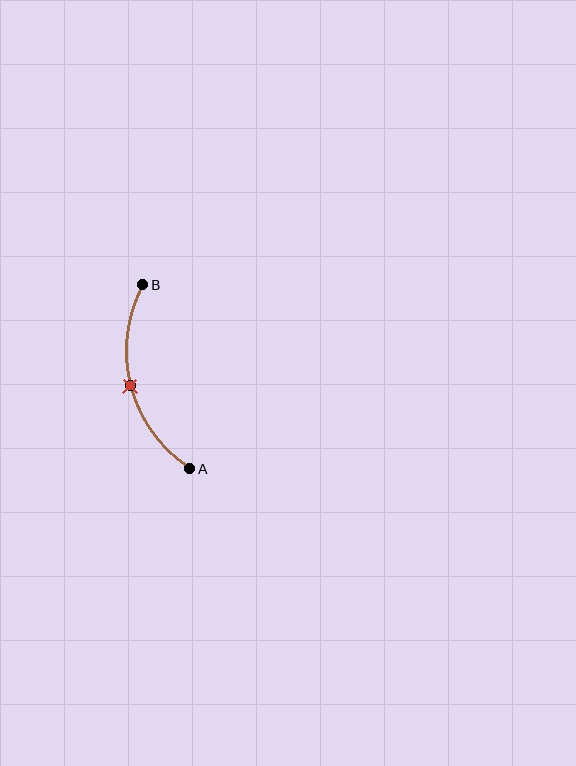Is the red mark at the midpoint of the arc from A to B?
Yes. The red mark lies on the arc at equal arc-length from both A and B — it is the arc midpoint.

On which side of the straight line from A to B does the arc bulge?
The arc bulges to the left of the straight line connecting A and B.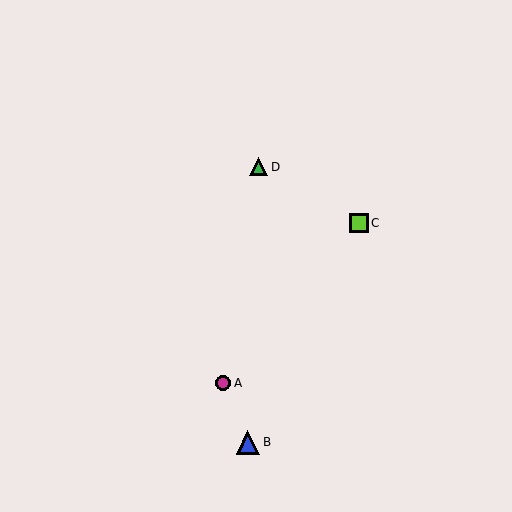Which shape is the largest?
The blue triangle (labeled B) is the largest.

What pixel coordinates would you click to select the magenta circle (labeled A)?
Click at (223, 383) to select the magenta circle A.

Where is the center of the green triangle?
The center of the green triangle is at (258, 167).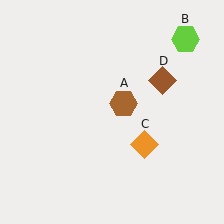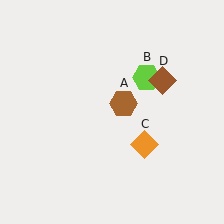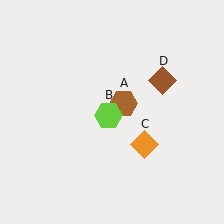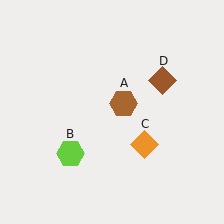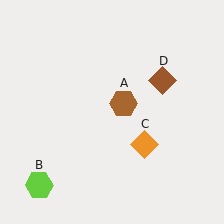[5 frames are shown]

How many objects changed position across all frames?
1 object changed position: lime hexagon (object B).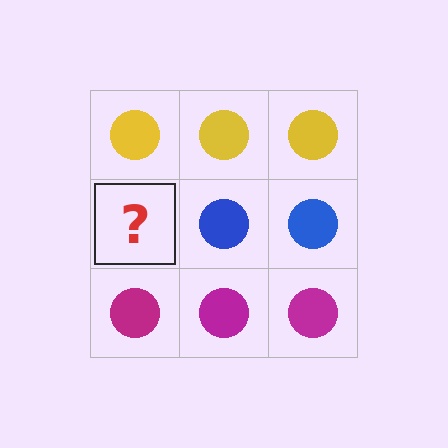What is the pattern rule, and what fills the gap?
The rule is that each row has a consistent color. The gap should be filled with a blue circle.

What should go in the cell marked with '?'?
The missing cell should contain a blue circle.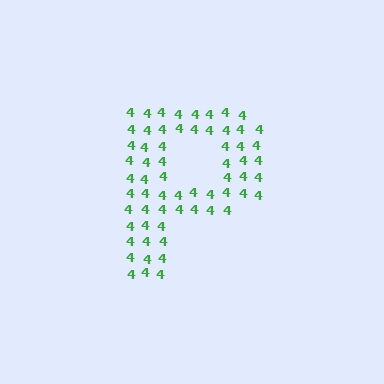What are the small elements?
The small elements are digit 4's.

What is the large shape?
The large shape is the letter P.